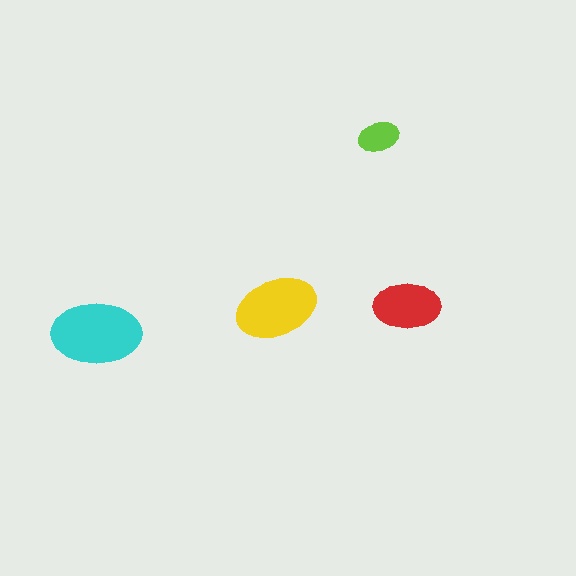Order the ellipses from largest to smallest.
the cyan one, the yellow one, the red one, the lime one.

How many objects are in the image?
There are 4 objects in the image.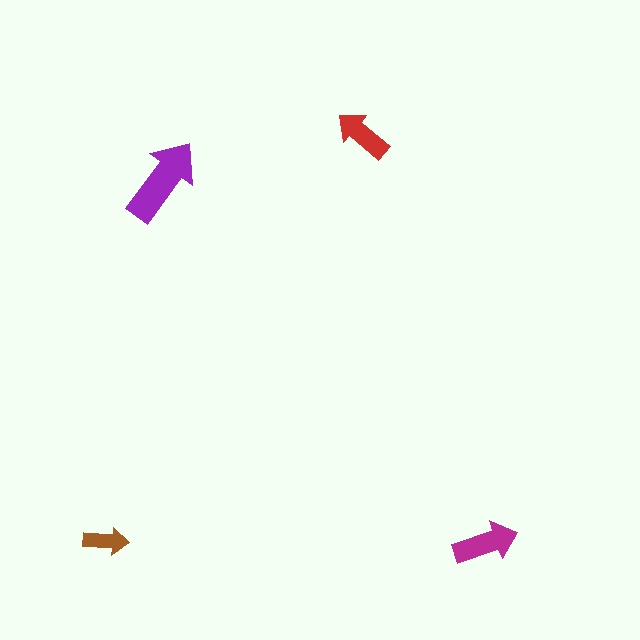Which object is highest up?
The red arrow is topmost.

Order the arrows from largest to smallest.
the purple one, the magenta one, the red one, the brown one.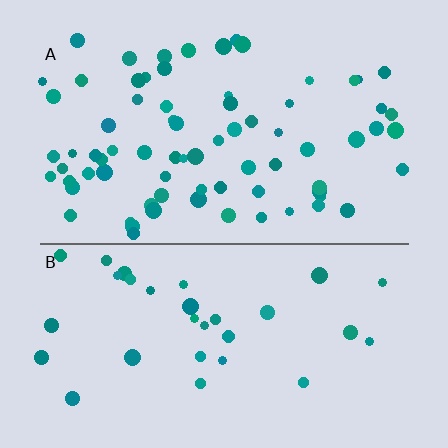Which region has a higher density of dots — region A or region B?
A (the top).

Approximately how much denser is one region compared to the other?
Approximately 2.4× — region A over region B.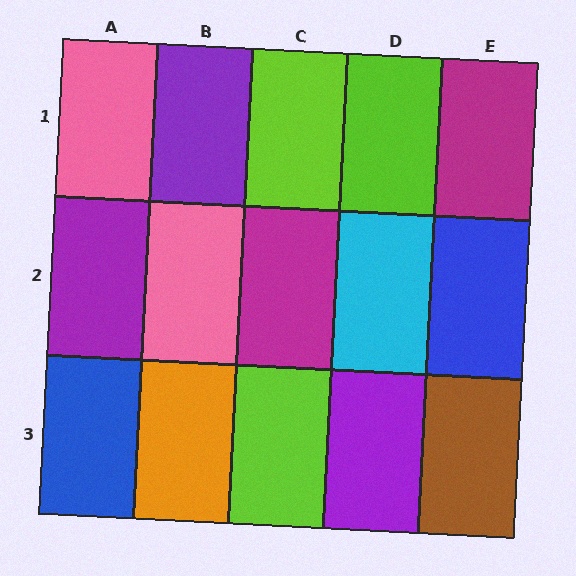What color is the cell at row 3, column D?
Purple.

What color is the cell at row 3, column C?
Lime.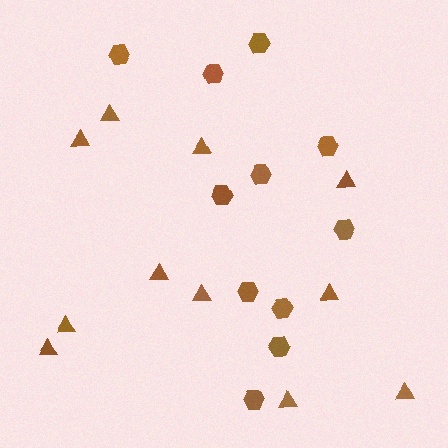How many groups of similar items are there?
There are 2 groups: one group of hexagons (11) and one group of triangles (11).